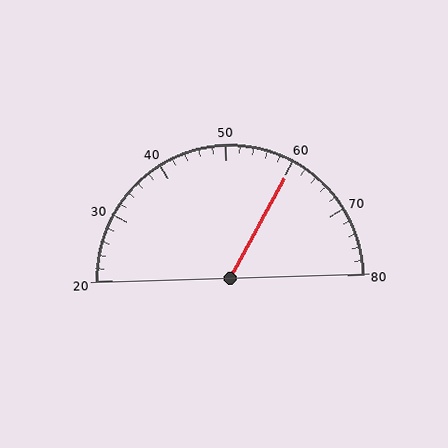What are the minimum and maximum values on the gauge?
The gauge ranges from 20 to 80.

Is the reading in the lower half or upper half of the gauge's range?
The reading is in the upper half of the range (20 to 80).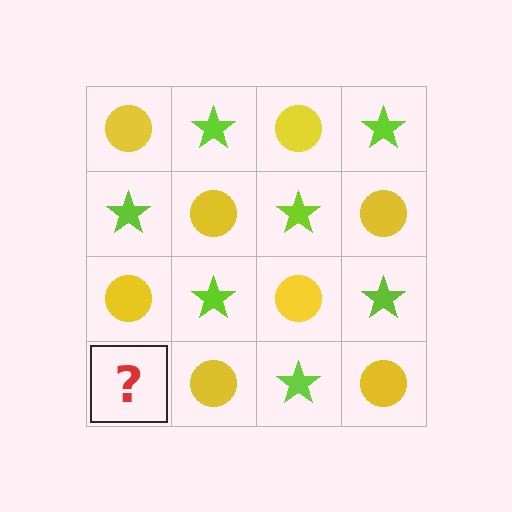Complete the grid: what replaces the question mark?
The question mark should be replaced with a lime star.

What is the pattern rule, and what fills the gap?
The rule is that it alternates yellow circle and lime star in a checkerboard pattern. The gap should be filled with a lime star.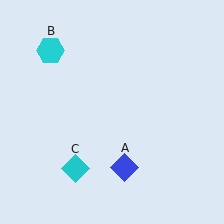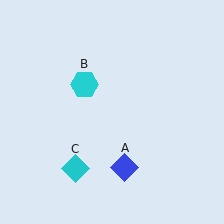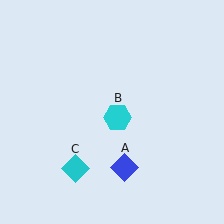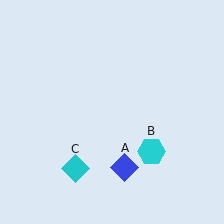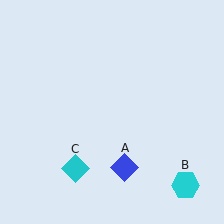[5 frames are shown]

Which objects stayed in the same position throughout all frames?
Blue diamond (object A) and cyan diamond (object C) remained stationary.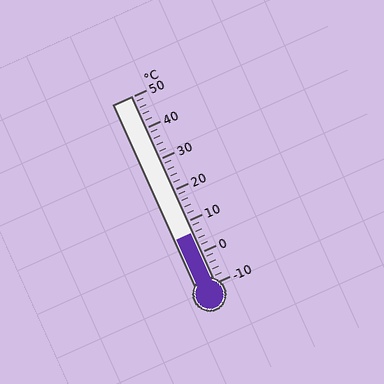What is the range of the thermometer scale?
The thermometer scale ranges from -10°C to 50°C.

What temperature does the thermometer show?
The thermometer shows approximately 6°C.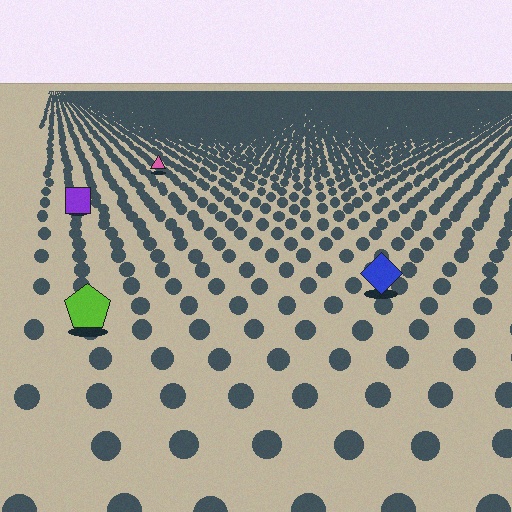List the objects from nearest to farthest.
From nearest to farthest: the lime pentagon, the blue diamond, the purple square, the pink triangle.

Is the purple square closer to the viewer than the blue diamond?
No. The blue diamond is closer — you can tell from the texture gradient: the ground texture is coarser near it.